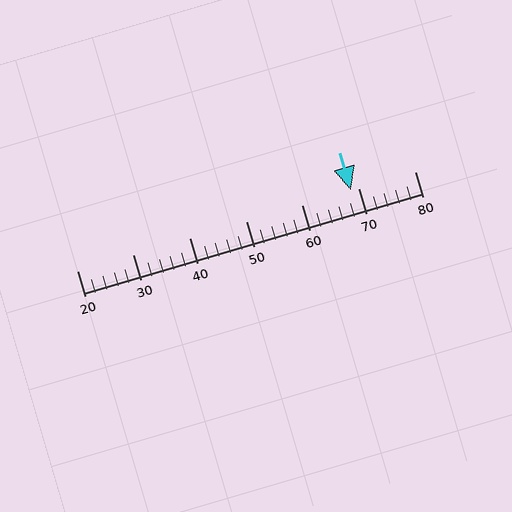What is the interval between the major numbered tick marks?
The major tick marks are spaced 10 units apart.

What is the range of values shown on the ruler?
The ruler shows values from 20 to 80.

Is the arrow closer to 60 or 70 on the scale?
The arrow is closer to 70.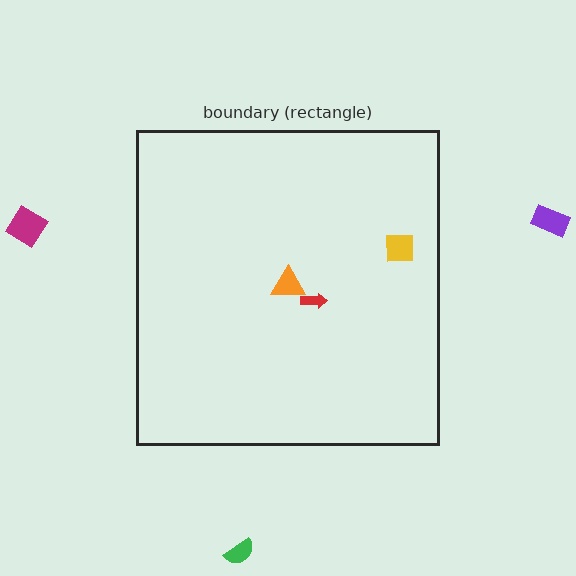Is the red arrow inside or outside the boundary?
Inside.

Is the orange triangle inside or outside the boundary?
Inside.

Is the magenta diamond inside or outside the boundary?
Outside.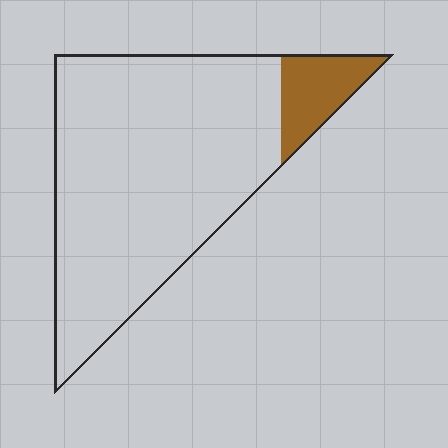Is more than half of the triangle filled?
No.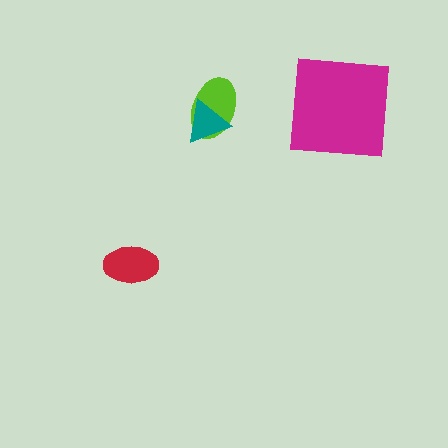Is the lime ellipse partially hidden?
Yes, it is partially covered by another shape.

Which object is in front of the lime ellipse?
The teal triangle is in front of the lime ellipse.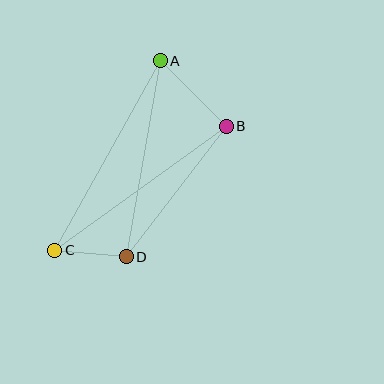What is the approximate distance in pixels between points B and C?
The distance between B and C is approximately 211 pixels.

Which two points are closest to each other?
Points C and D are closest to each other.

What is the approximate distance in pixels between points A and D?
The distance between A and D is approximately 199 pixels.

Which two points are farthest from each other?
Points A and C are farthest from each other.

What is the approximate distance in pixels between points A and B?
The distance between A and B is approximately 93 pixels.